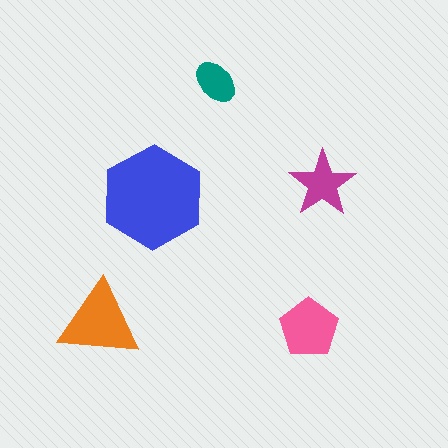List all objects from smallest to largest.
The teal ellipse, the magenta star, the pink pentagon, the orange triangle, the blue hexagon.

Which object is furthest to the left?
The orange triangle is leftmost.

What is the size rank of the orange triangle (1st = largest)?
2nd.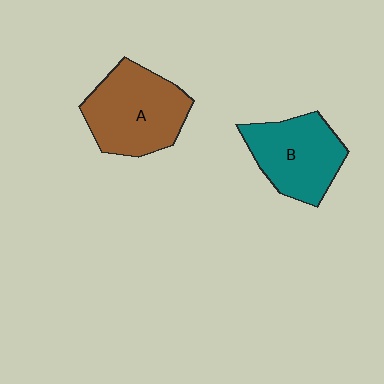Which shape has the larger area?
Shape A (brown).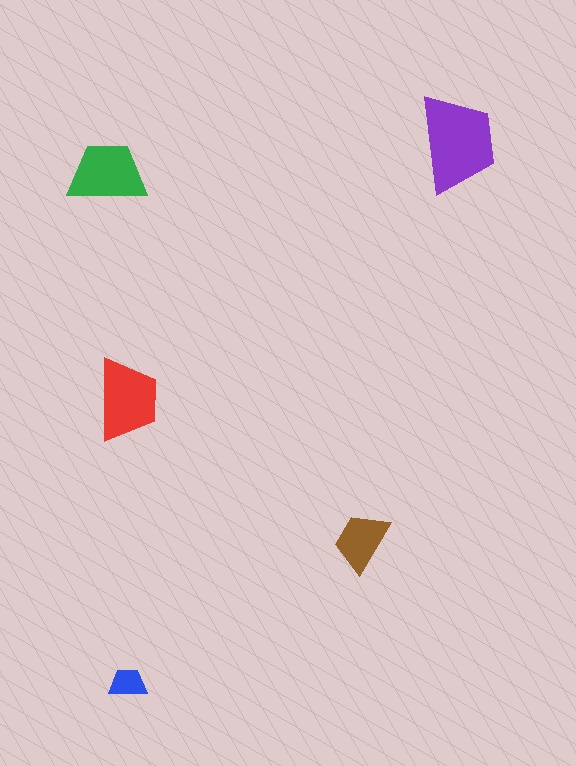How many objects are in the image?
There are 5 objects in the image.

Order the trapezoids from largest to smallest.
the purple one, the red one, the green one, the brown one, the blue one.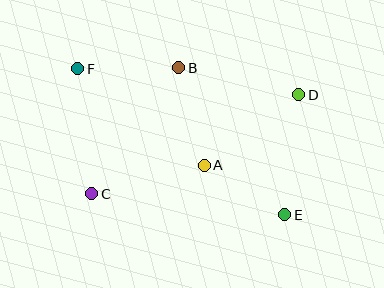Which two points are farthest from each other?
Points E and F are farthest from each other.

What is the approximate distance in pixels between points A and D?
The distance between A and D is approximately 118 pixels.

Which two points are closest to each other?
Points A and E are closest to each other.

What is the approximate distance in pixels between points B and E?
The distance between B and E is approximately 181 pixels.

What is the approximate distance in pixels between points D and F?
The distance between D and F is approximately 223 pixels.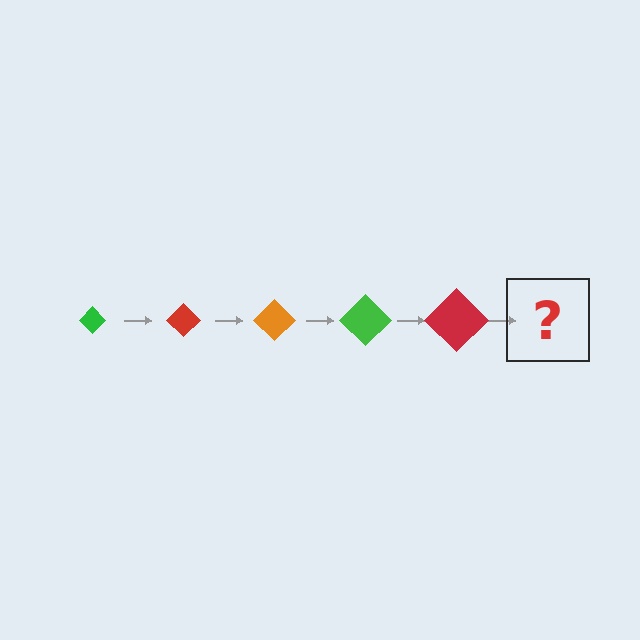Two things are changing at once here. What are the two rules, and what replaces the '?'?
The two rules are that the diamond grows larger each step and the color cycles through green, red, and orange. The '?' should be an orange diamond, larger than the previous one.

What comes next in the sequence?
The next element should be an orange diamond, larger than the previous one.